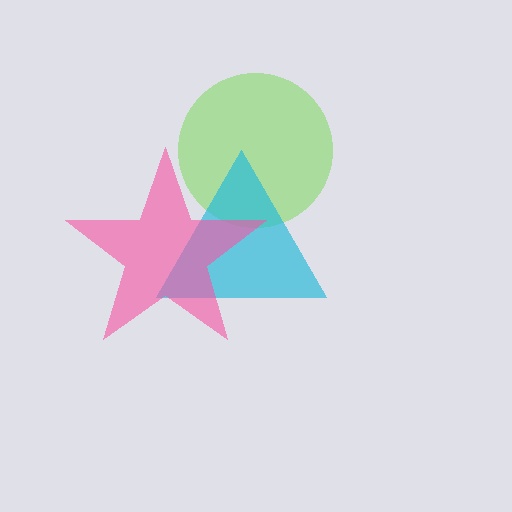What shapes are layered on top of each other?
The layered shapes are: a lime circle, a cyan triangle, a pink star.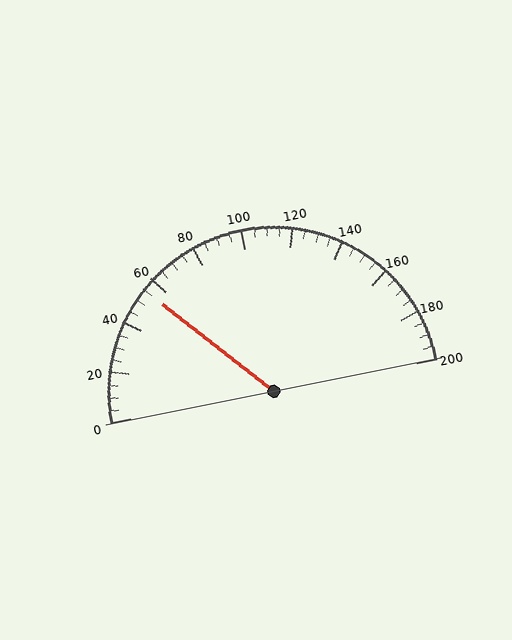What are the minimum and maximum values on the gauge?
The gauge ranges from 0 to 200.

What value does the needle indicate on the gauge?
The needle indicates approximately 55.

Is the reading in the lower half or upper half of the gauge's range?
The reading is in the lower half of the range (0 to 200).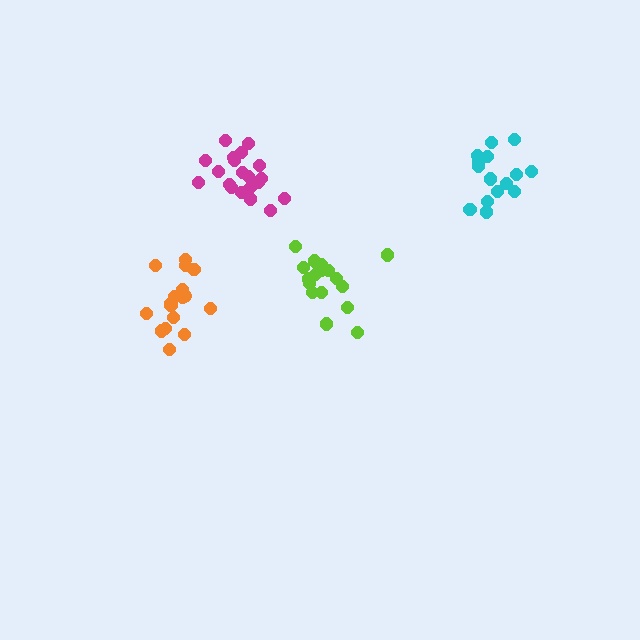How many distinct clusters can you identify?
There are 4 distinct clusters.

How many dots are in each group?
Group 1: 15 dots, Group 2: 20 dots, Group 3: 17 dots, Group 4: 18 dots (70 total).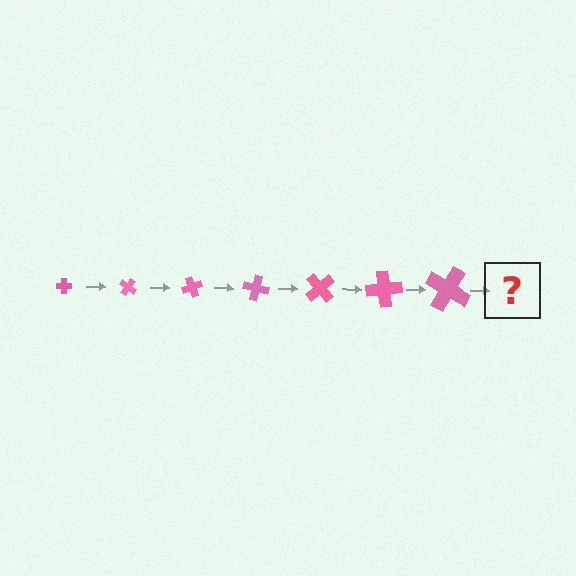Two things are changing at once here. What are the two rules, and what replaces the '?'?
The two rules are that the cross grows larger each step and it rotates 35 degrees each step. The '?' should be a cross, larger than the previous one and rotated 245 degrees from the start.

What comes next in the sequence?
The next element should be a cross, larger than the previous one and rotated 245 degrees from the start.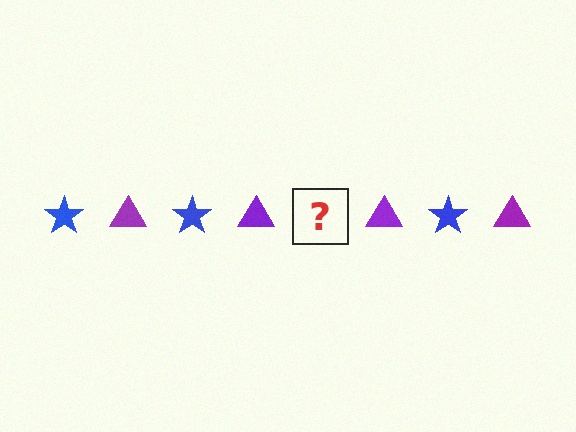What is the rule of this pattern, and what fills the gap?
The rule is that the pattern alternates between blue star and purple triangle. The gap should be filled with a blue star.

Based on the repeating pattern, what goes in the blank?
The blank should be a blue star.